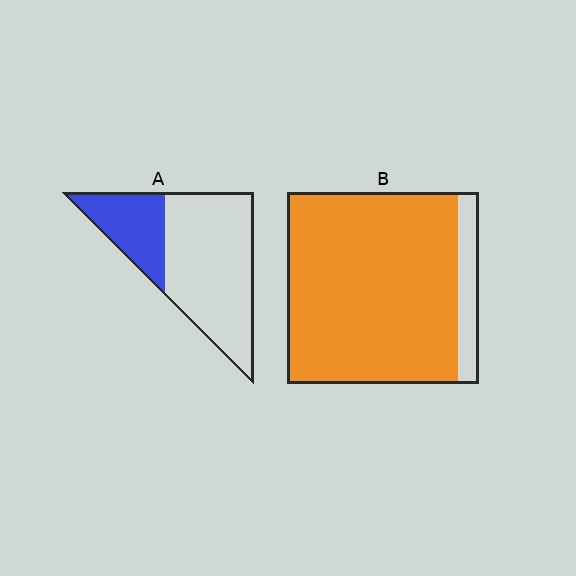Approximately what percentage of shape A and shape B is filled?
A is approximately 30% and B is approximately 90%.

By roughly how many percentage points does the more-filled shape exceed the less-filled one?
By roughly 60 percentage points (B over A).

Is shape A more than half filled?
No.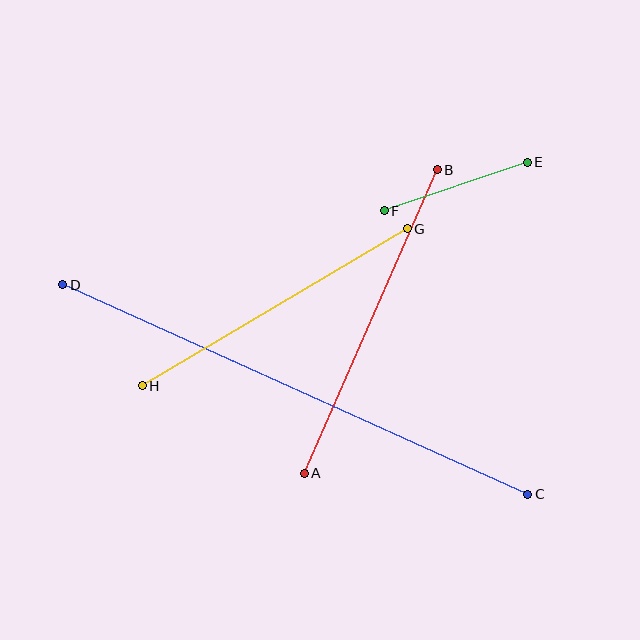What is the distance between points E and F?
The distance is approximately 151 pixels.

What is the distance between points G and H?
The distance is approximately 308 pixels.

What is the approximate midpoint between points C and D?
The midpoint is at approximately (295, 390) pixels.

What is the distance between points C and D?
The distance is approximately 510 pixels.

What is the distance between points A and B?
The distance is approximately 331 pixels.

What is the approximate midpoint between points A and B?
The midpoint is at approximately (371, 321) pixels.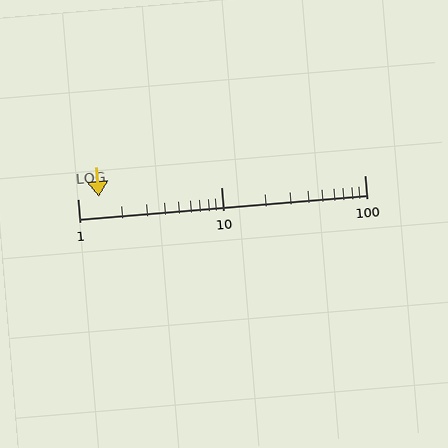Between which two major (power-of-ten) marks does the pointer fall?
The pointer is between 1 and 10.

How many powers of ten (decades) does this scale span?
The scale spans 2 decades, from 1 to 100.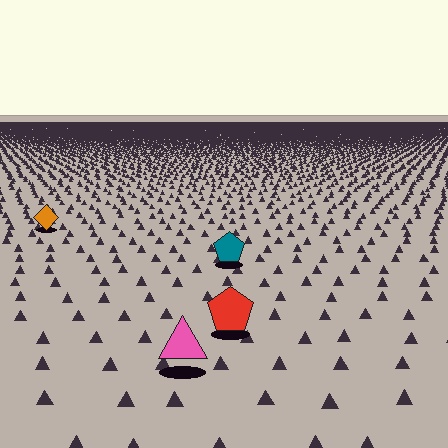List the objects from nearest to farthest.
From nearest to farthest: the pink triangle, the red pentagon, the teal pentagon, the orange diamond.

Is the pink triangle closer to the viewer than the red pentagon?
Yes. The pink triangle is closer — you can tell from the texture gradient: the ground texture is coarser near it.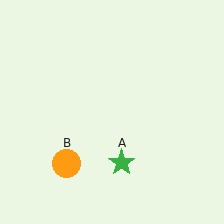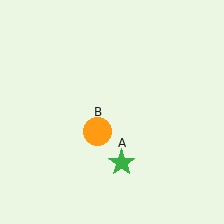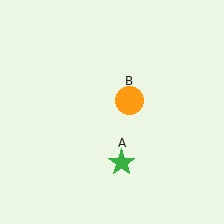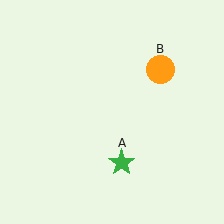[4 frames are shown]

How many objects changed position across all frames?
1 object changed position: orange circle (object B).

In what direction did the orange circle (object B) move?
The orange circle (object B) moved up and to the right.